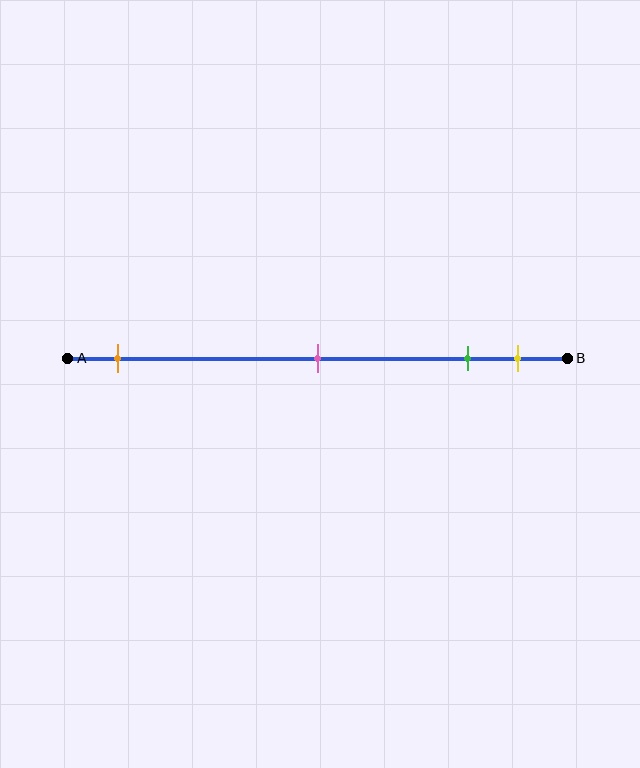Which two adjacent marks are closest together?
The green and yellow marks are the closest adjacent pair.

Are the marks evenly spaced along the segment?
No, the marks are not evenly spaced.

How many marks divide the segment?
There are 4 marks dividing the segment.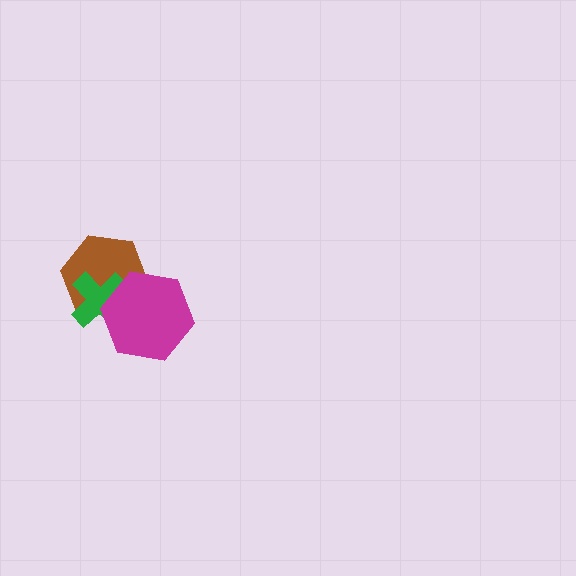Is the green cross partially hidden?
Yes, it is partially covered by another shape.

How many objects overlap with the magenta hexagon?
2 objects overlap with the magenta hexagon.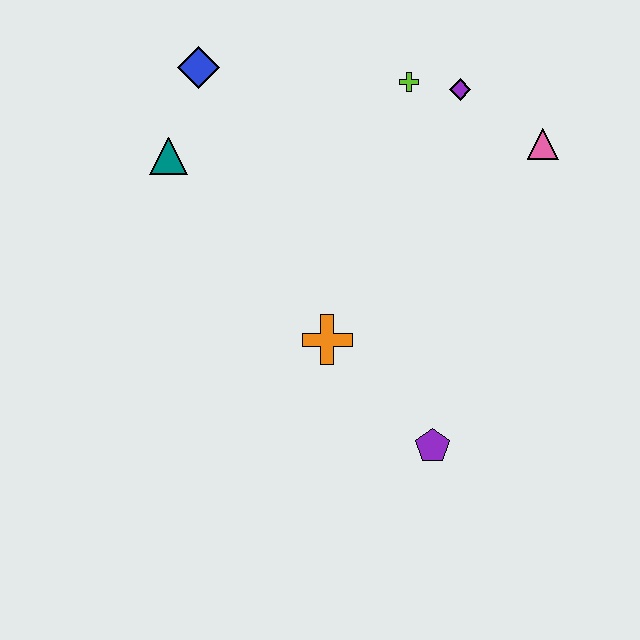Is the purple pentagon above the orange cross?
No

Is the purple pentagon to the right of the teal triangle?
Yes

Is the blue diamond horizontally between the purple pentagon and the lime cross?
No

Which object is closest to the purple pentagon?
The orange cross is closest to the purple pentagon.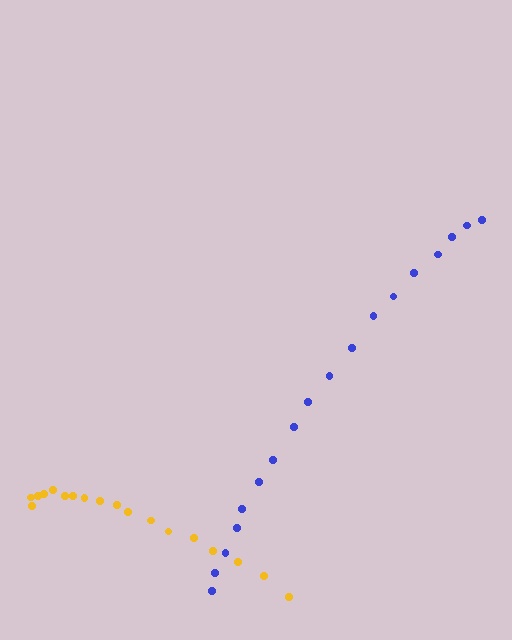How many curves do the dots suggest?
There are 2 distinct paths.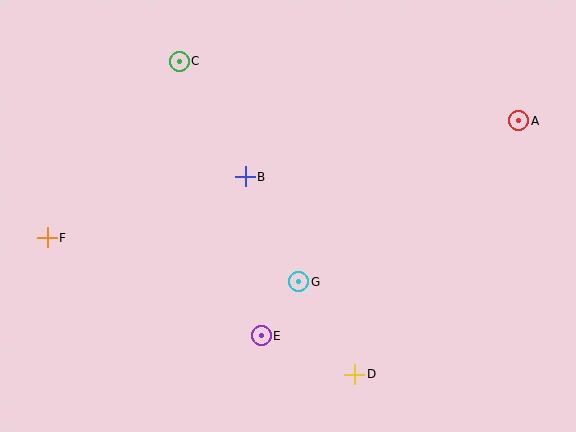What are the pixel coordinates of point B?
Point B is at (245, 177).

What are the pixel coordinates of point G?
Point G is at (299, 282).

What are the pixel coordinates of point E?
Point E is at (261, 336).